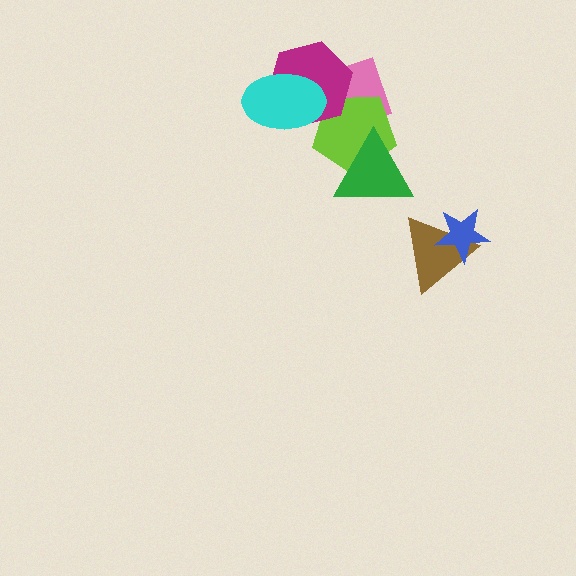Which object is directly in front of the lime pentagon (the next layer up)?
The green triangle is directly in front of the lime pentagon.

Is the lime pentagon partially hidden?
Yes, it is partially covered by another shape.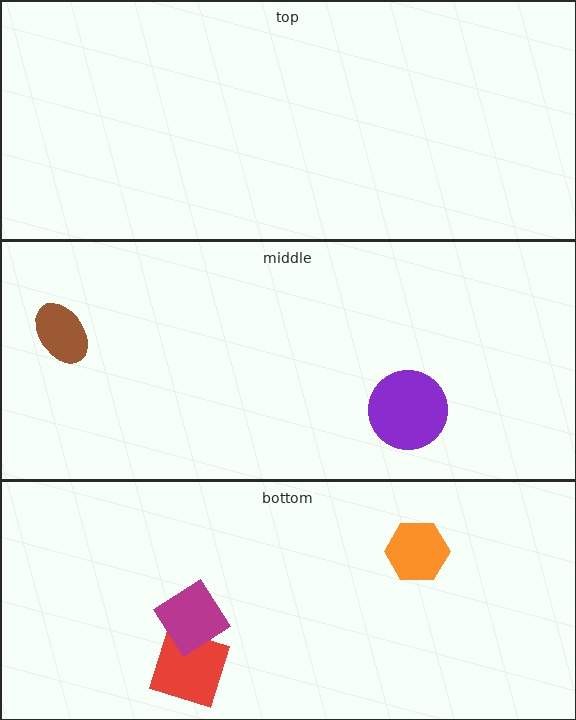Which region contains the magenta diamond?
The bottom region.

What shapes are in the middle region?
The brown ellipse, the purple circle.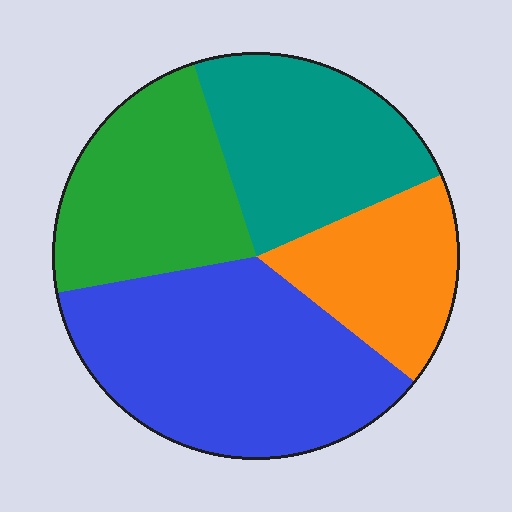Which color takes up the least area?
Orange, at roughly 15%.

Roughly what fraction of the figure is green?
Green covers 23% of the figure.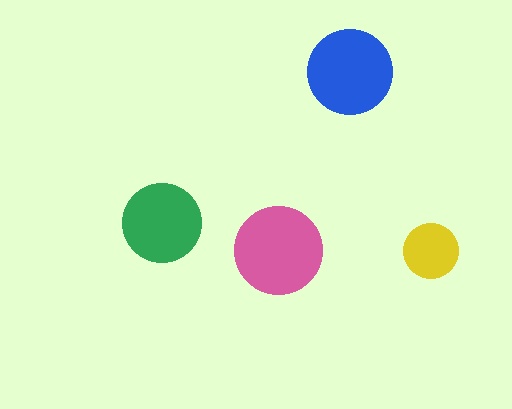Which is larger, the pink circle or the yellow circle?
The pink one.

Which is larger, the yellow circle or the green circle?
The green one.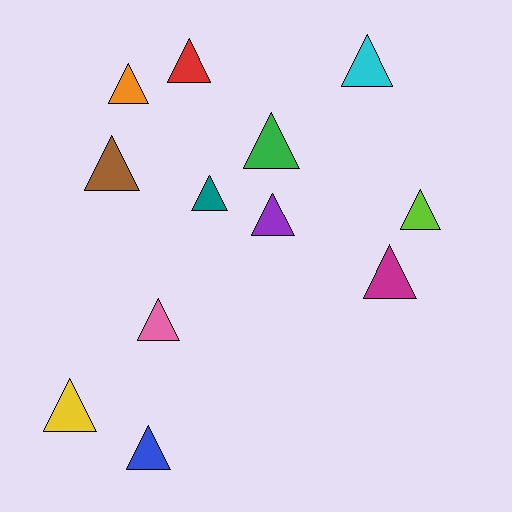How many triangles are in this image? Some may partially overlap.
There are 12 triangles.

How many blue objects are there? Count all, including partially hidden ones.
There is 1 blue object.